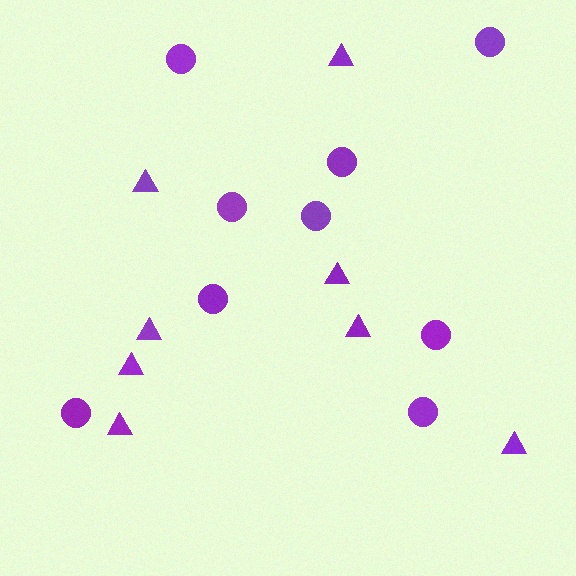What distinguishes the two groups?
There are 2 groups: one group of circles (9) and one group of triangles (8).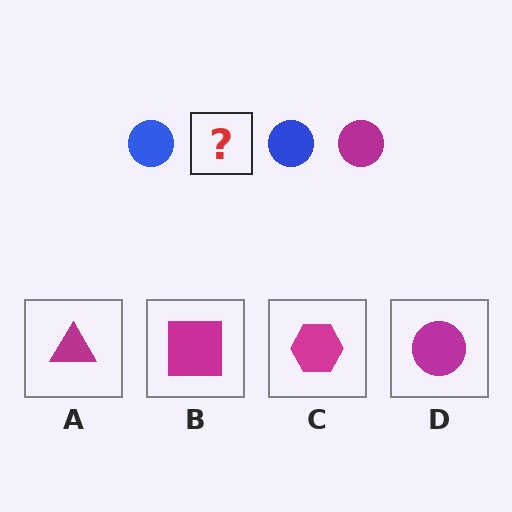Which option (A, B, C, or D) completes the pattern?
D.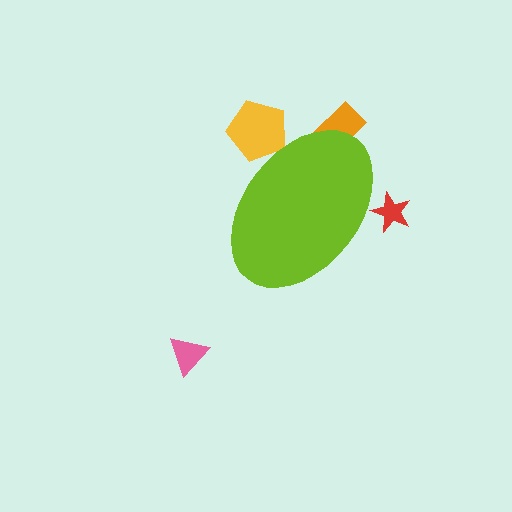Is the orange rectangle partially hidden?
Yes, the orange rectangle is partially hidden behind the lime ellipse.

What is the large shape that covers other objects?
A lime ellipse.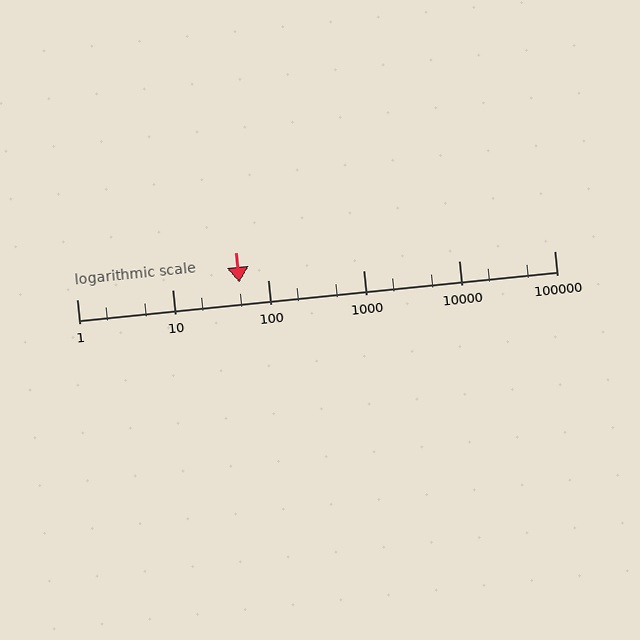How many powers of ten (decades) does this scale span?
The scale spans 5 decades, from 1 to 100000.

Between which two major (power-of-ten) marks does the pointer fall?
The pointer is between 10 and 100.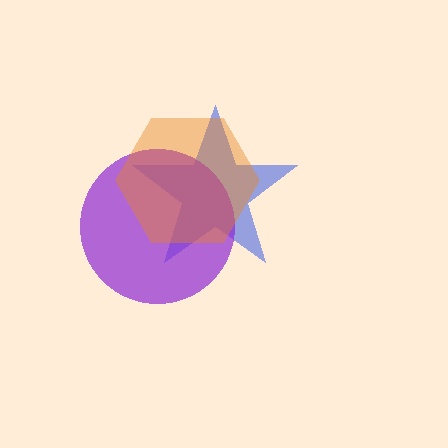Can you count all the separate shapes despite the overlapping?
Yes, there are 3 separate shapes.